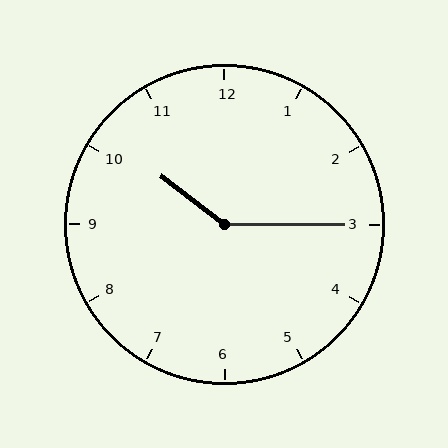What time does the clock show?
10:15.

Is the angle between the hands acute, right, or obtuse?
It is obtuse.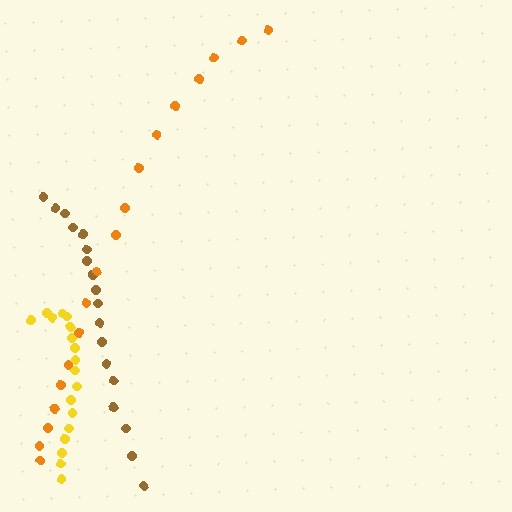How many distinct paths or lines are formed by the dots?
There are 3 distinct paths.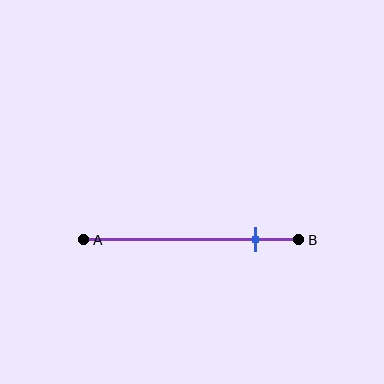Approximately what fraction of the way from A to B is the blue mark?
The blue mark is approximately 80% of the way from A to B.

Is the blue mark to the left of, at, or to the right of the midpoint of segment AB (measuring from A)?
The blue mark is to the right of the midpoint of segment AB.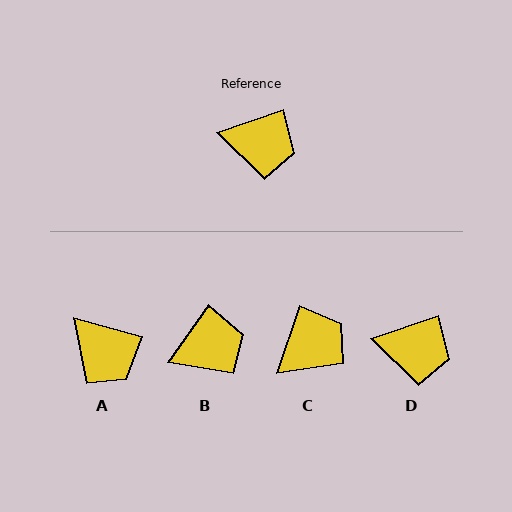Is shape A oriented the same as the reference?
No, it is off by about 34 degrees.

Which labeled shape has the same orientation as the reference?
D.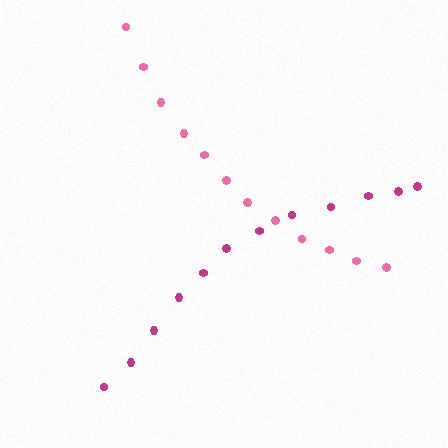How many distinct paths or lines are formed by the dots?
There are 2 distinct paths.